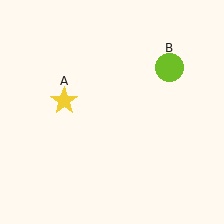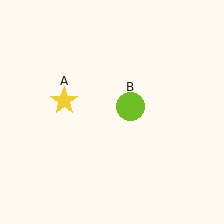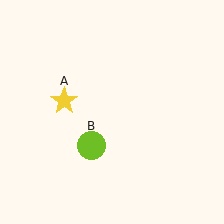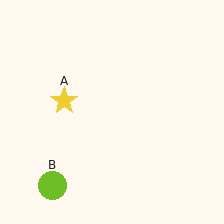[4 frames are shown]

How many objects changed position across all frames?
1 object changed position: lime circle (object B).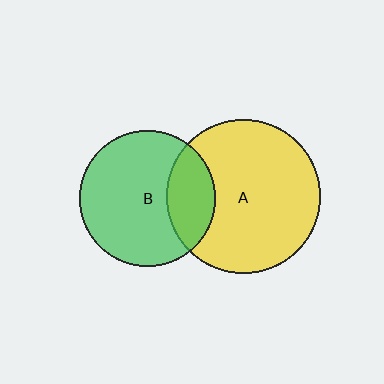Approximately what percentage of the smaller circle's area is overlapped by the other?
Approximately 25%.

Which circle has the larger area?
Circle A (yellow).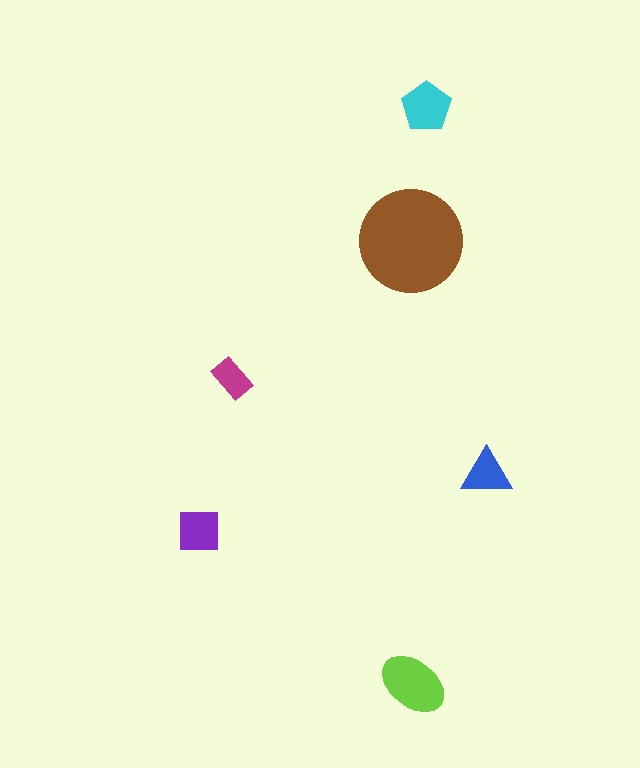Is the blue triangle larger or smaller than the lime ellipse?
Smaller.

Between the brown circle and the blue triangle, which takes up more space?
The brown circle.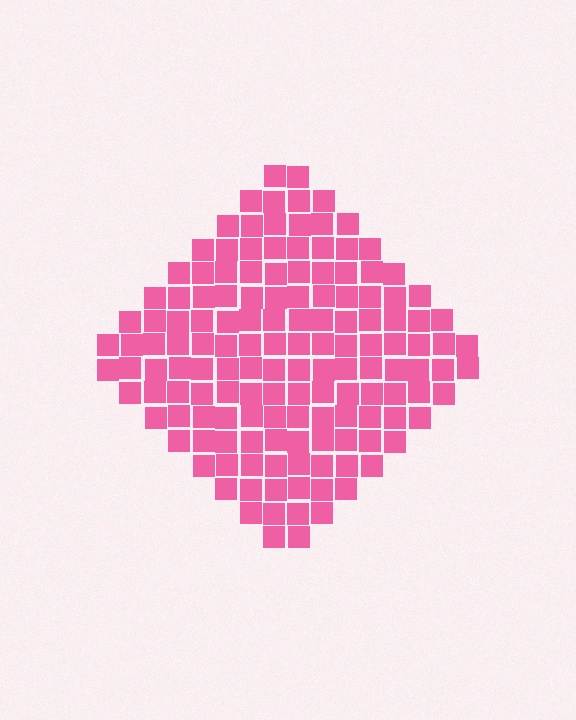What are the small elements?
The small elements are squares.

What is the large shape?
The large shape is a diamond.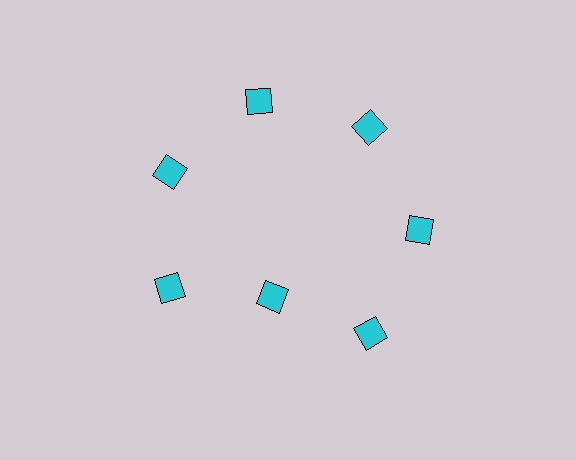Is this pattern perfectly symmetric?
No. The 7 cyan diamonds are arranged in a ring, but one element near the 6 o'clock position is pulled inward toward the center, breaking the 7-fold rotational symmetry.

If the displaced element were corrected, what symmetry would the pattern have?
It would have 7-fold rotational symmetry — the pattern would map onto itself every 51 degrees.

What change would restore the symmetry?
The symmetry would be restored by moving it outward, back onto the ring so that all 7 diamonds sit at equal angles and equal distance from the center.